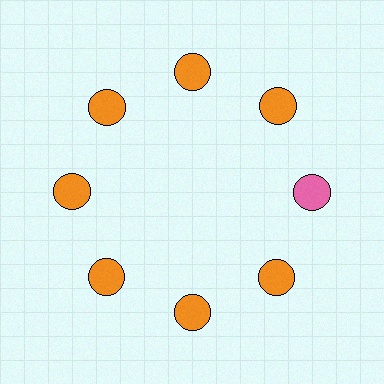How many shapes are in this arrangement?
There are 8 shapes arranged in a ring pattern.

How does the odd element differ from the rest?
It has a different color: pink instead of orange.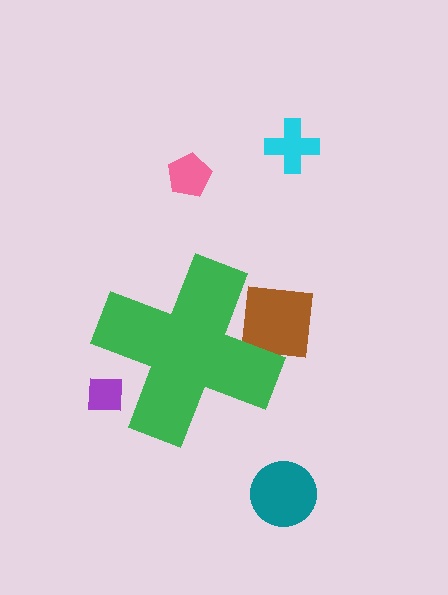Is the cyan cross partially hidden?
No, the cyan cross is fully visible.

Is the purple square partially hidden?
Yes, the purple square is partially hidden behind the green cross.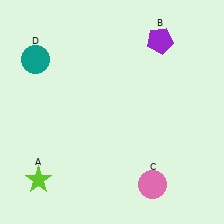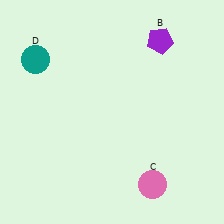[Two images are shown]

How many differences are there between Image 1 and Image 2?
There is 1 difference between the two images.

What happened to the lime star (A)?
The lime star (A) was removed in Image 2. It was in the bottom-left area of Image 1.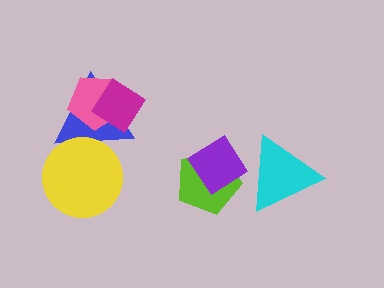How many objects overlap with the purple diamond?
2 objects overlap with the purple diamond.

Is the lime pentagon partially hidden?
Yes, it is partially covered by another shape.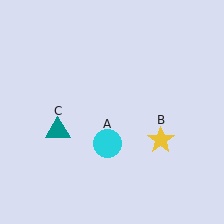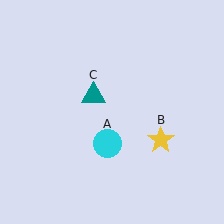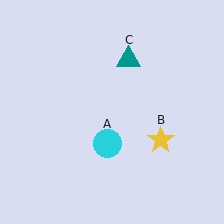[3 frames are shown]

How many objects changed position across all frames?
1 object changed position: teal triangle (object C).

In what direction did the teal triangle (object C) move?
The teal triangle (object C) moved up and to the right.